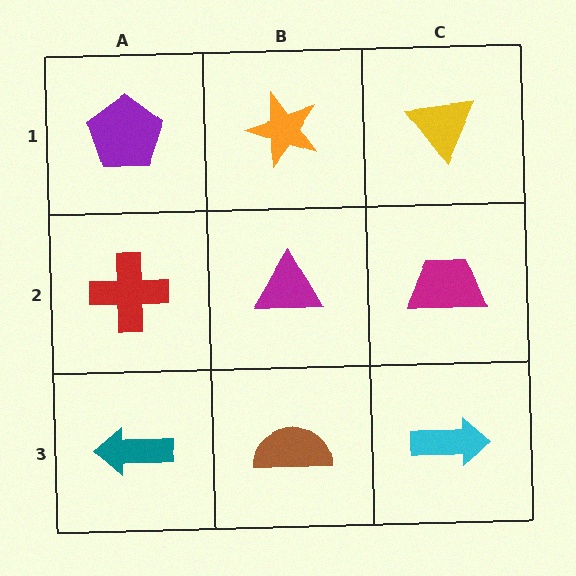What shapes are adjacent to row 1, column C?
A magenta trapezoid (row 2, column C), an orange star (row 1, column B).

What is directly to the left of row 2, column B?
A red cross.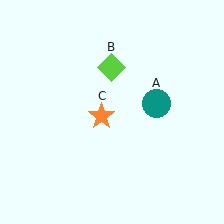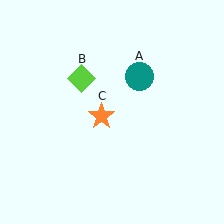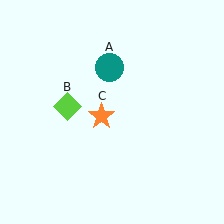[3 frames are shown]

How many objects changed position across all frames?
2 objects changed position: teal circle (object A), lime diamond (object B).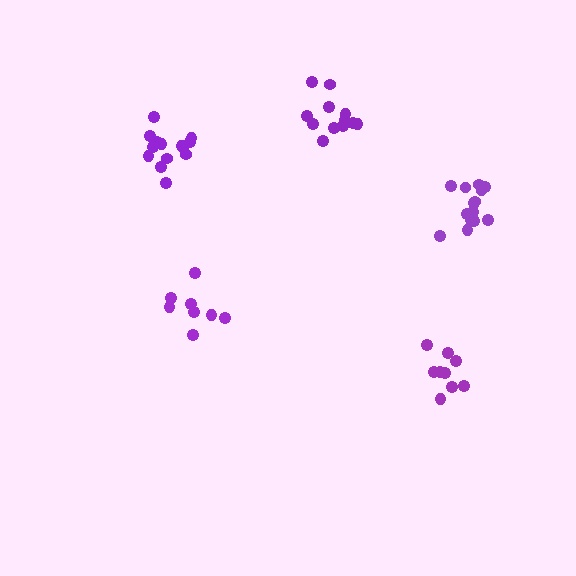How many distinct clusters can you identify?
There are 5 distinct clusters.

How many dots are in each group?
Group 1: 14 dots, Group 2: 8 dots, Group 3: 14 dots, Group 4: 12 dots, Group 5: 9 dots (57 total).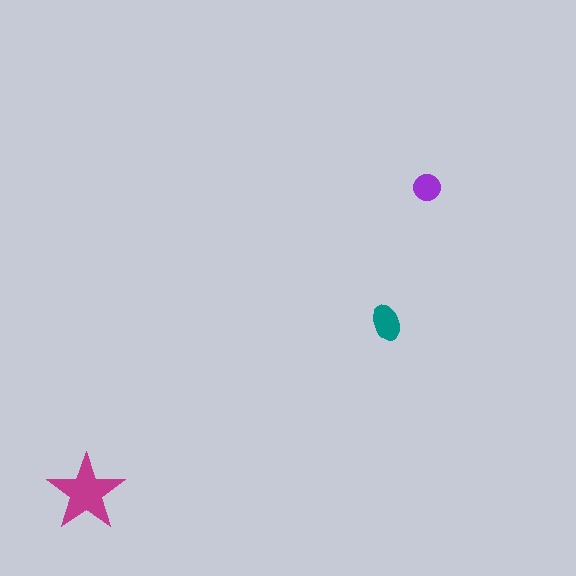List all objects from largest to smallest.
The magenta star, the teal ellipse, the purple circle.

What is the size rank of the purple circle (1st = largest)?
3rd.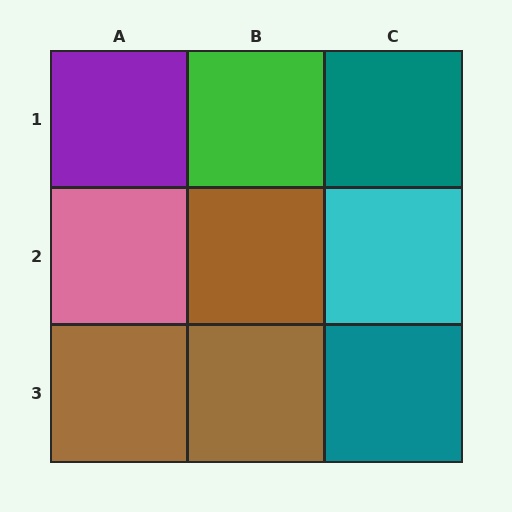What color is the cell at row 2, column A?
Pink.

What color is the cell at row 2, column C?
Cyan.